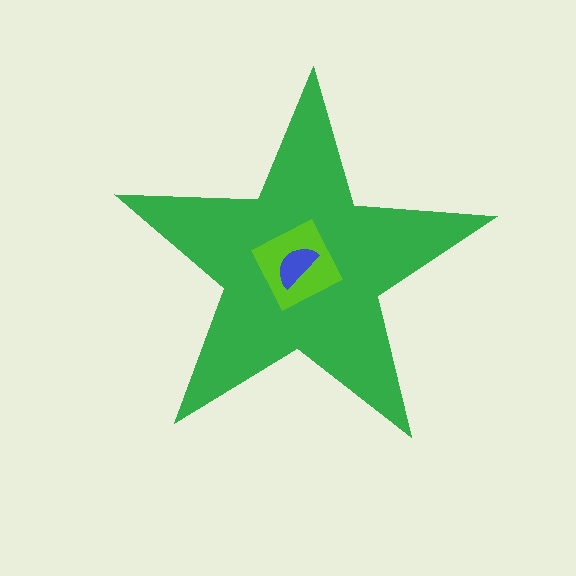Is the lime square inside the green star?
Yes.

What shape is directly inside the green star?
The lime square.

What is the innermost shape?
The blue semicircle.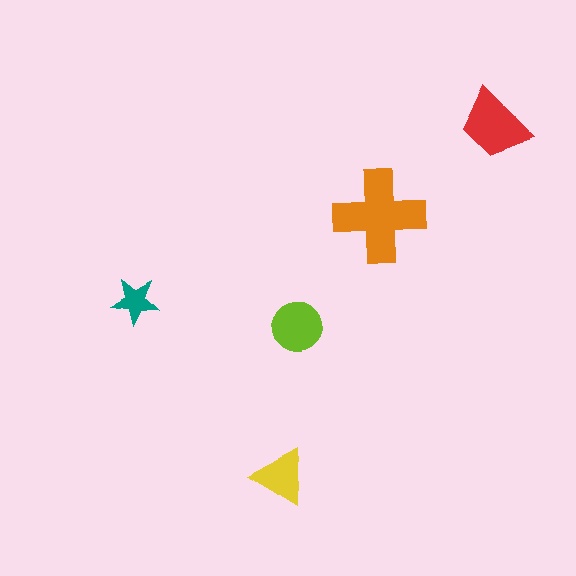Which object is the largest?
The orange cross.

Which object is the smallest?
The teal star.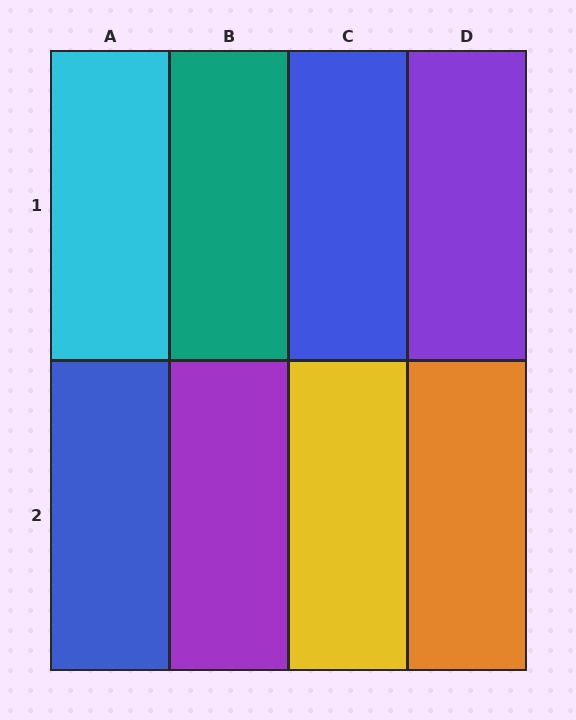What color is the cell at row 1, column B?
Teal.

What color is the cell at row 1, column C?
Blue.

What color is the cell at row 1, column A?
Cyan.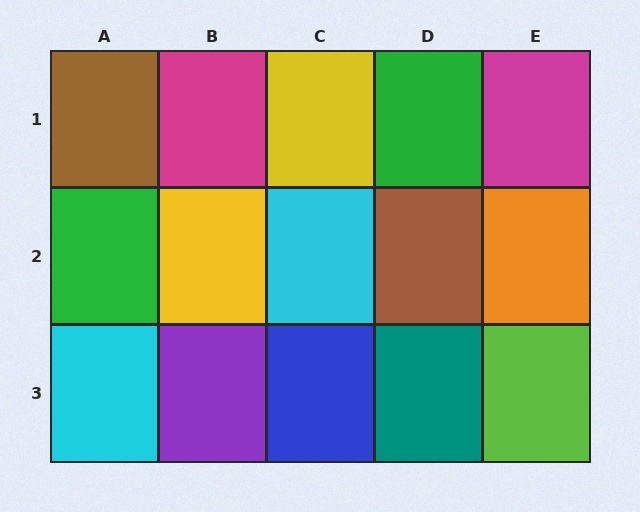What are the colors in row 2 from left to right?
Green, yellow, cyan, brown, orange.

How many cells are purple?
1 cell is purple.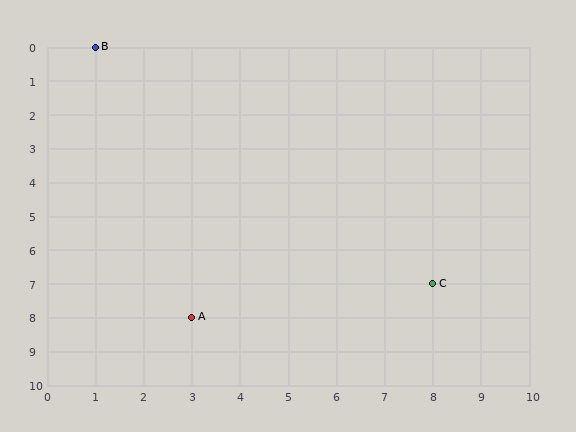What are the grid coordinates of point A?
Point A is at grid coordinates (3, 8).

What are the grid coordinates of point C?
Point C is at grid coordinates (8, 7).